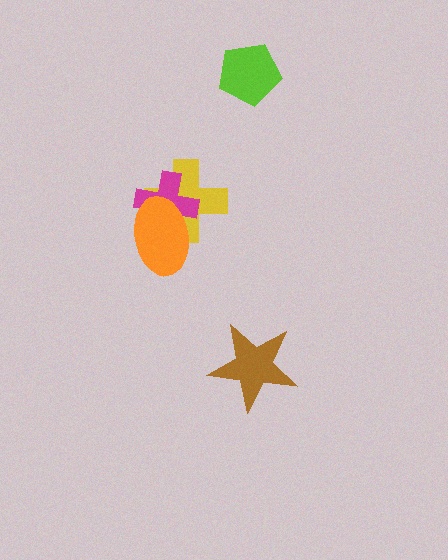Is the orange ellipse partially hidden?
No, no other shape covers it.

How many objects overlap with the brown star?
0 objects overlap with the brown star.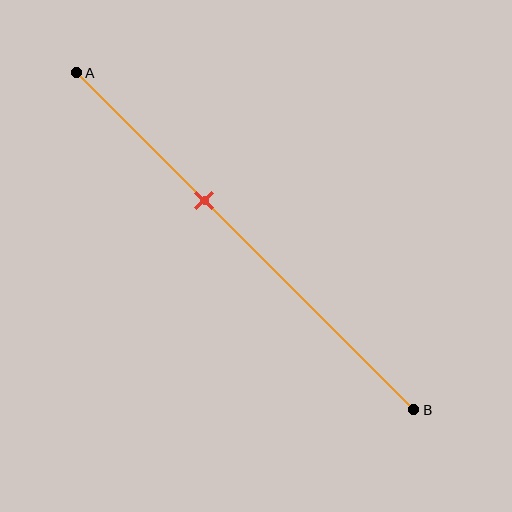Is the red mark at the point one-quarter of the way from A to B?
No, the mark is at about 40% from A, not at the 25% one-quarter point.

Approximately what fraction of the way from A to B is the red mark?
The red mark is approximately 40% of the way from A to B.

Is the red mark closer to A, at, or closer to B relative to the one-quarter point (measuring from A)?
The red mark is closer to point B than the one-quarter point of segment AB.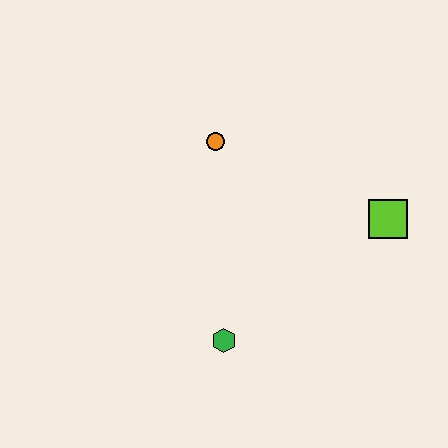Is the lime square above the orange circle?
No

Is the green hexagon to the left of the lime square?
Yes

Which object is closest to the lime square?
The orange circle is closest to the lime square.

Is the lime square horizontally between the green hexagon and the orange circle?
No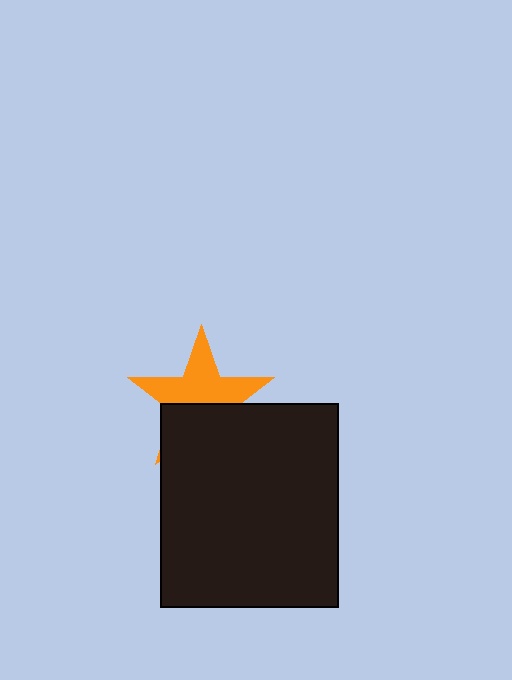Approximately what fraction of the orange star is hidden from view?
Roughly 44% of the orange star is hidden behind the black rectangle.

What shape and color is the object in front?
The object in front is a black rectangle.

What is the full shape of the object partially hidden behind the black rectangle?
The partially hidden object is an orange star.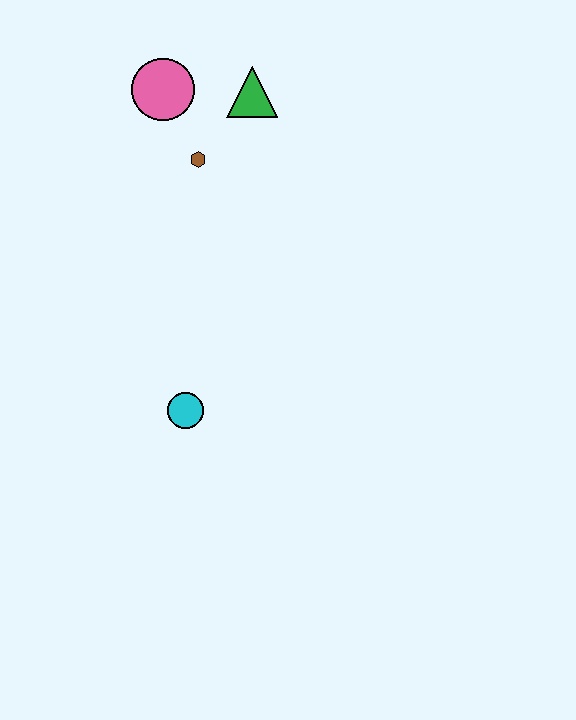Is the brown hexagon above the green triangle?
No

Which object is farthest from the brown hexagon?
The cyan circle is farthest from the brown hexagon.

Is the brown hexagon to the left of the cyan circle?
No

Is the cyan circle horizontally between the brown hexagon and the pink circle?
Yes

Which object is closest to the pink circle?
The brown hexagon is closest to the pink circle.